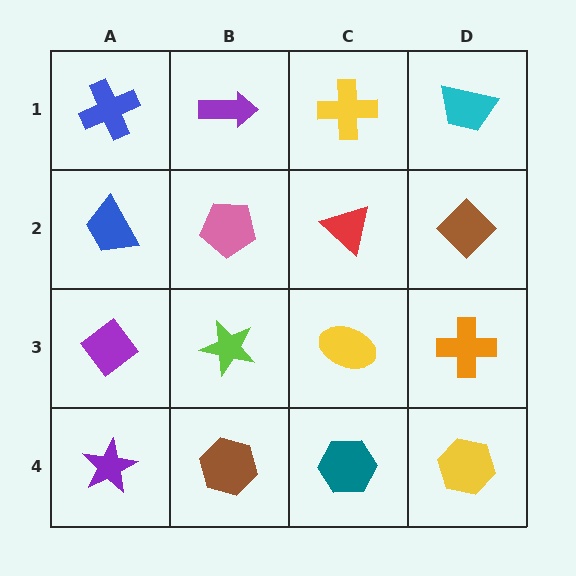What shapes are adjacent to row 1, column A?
A blue trapezoid (row 2, column A), a purple arrow (row 1, column B).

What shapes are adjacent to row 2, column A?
A blue cross (row 1, column A), a purple diamond (row 3, column A), a pink pentagon (row 2, column B).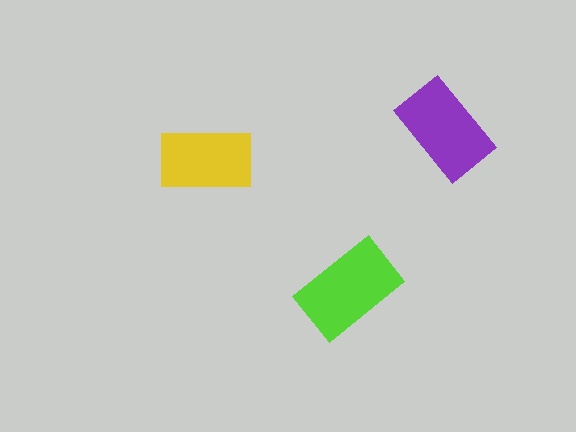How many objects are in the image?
There are 3 objects in the image.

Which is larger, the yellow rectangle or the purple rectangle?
The purple one.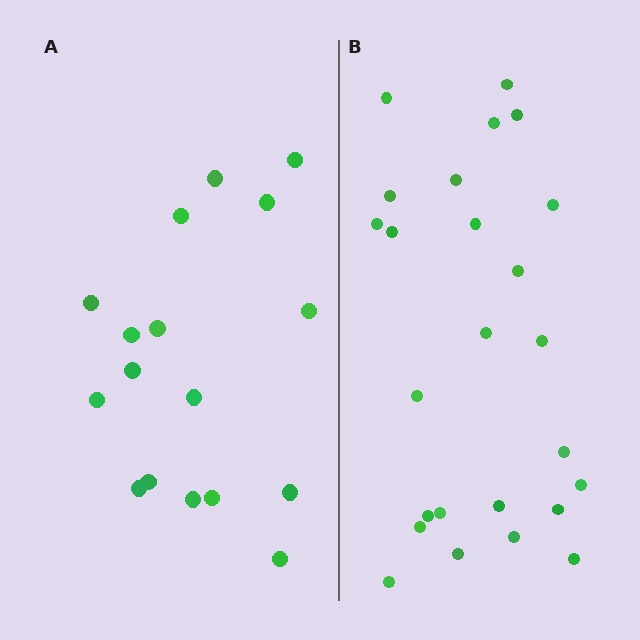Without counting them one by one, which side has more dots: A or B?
Region B (the right region) has more dots.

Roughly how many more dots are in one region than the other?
Region B has roughly 8 or so more dots than region A.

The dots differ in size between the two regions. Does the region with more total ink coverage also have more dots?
No. Region A has more total ink coverage because its dots are larger, but region B actually contains more individual dots. Total area can be misleading — the number of items is what matters here.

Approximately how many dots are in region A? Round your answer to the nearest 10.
About 20 dots. (The exact count is 17, which rounds to 20.)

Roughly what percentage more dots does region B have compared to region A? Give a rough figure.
About 45% more.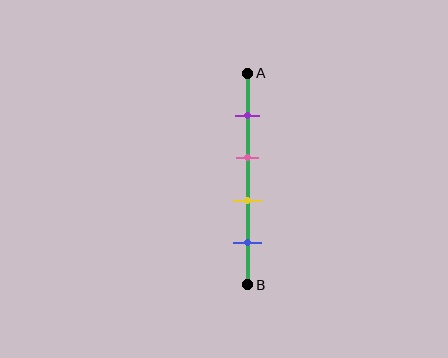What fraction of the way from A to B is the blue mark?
The blue mark is approximately 80% (0.8) of the way from A to B.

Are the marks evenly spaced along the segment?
Yes, the marks are approximately evenly spaced.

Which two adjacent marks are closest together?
The pink and yellow marks are the closest adjacent pair.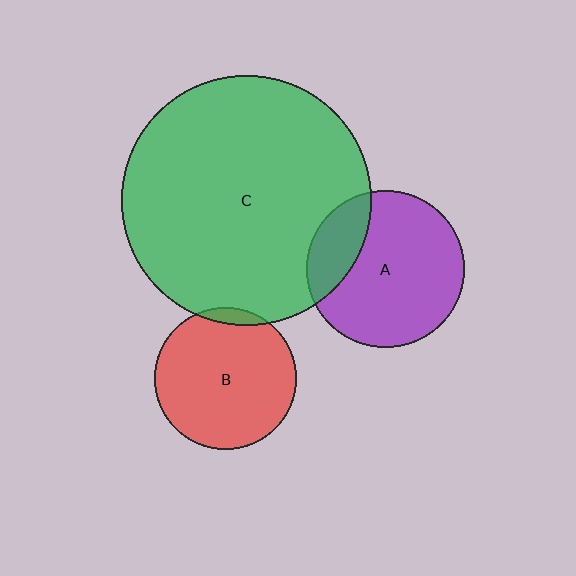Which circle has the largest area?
Circle C (green).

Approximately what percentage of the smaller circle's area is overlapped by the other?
Approximately 20%.